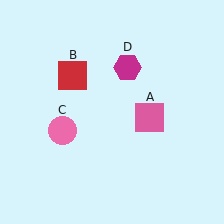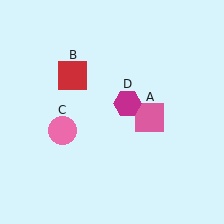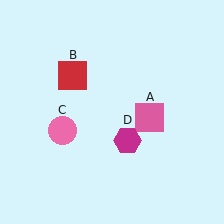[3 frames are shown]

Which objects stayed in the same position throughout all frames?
Pink square (object A) and red square (object B) and pink circle (object C) remained stationary.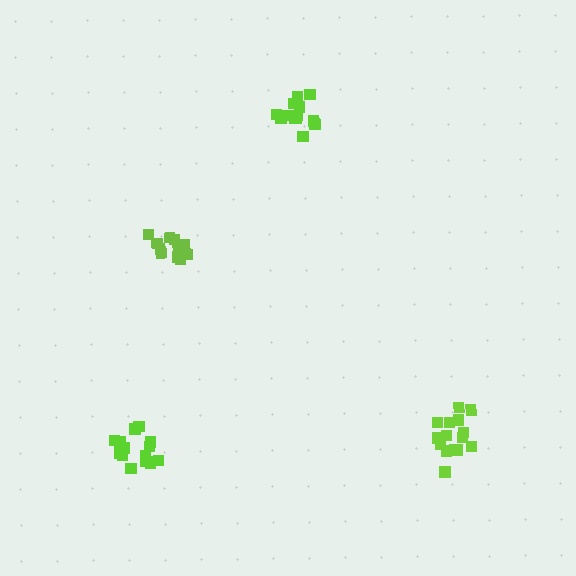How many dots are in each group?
Group 1: 14 dots, Group 2: 13 dots, Group 3: 15 dots, Group 4: 15 dots (57 total).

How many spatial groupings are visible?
There are 4 spatial groupings.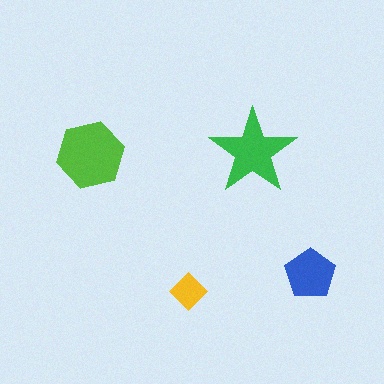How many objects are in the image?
There are 4 objects in the image.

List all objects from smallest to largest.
The yellow diamond, the blue pentagon, the green star, the lime hexagon.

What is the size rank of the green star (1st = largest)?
2nd.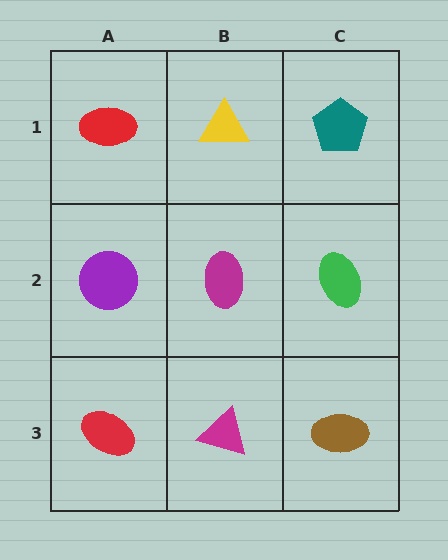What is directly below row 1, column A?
A purple circle.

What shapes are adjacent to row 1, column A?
A purple circle (row 2, column A), a yellow triangle (row 1, column B).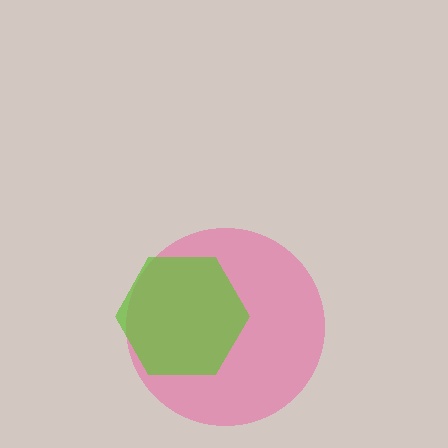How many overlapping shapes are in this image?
There are 2 overlapping shapes in the image.